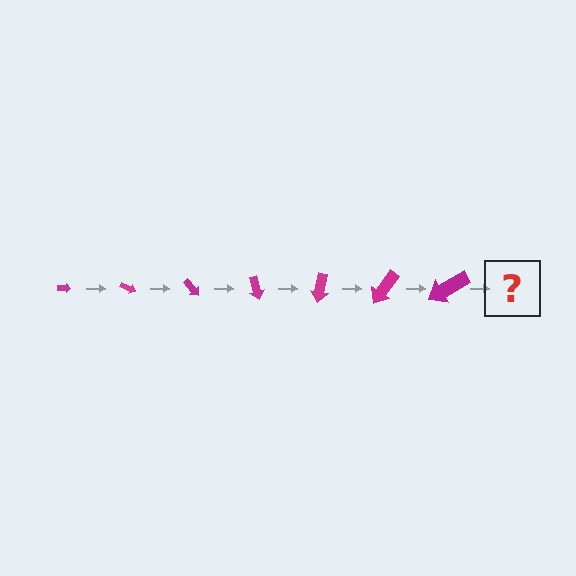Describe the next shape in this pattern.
It should be an arrow, larger than the previous one and rotated 175 degrees from the start.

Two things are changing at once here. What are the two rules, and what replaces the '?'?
The two rules are that the arrow grows larger each step and it rotates 25 degrees each step. The '?' should be an arrow, larger than the previous one and rotated 175 degrees from the start.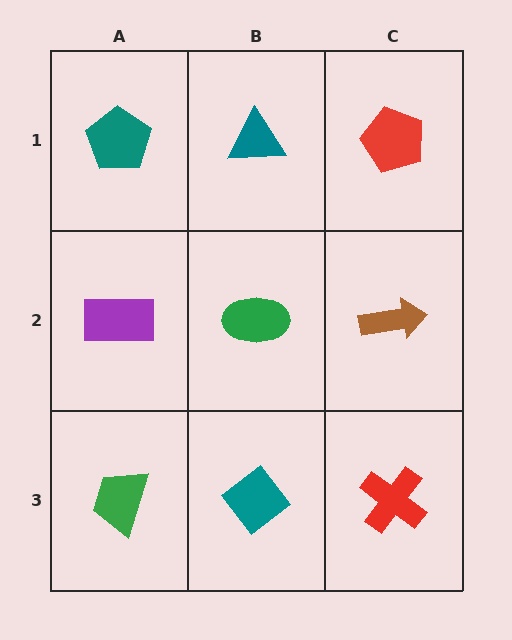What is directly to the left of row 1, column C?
A teal triangle.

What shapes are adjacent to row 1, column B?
A green ellipse (row 2, column B), a teal pentagon (row 1, column A), a red pentagon (row 1, column C).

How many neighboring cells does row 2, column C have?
3.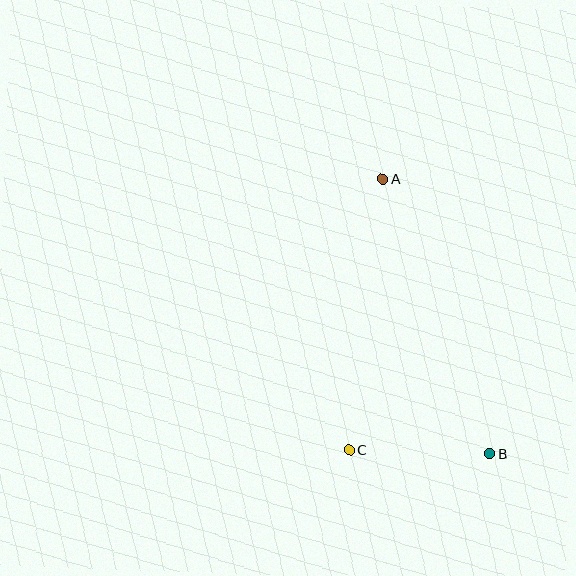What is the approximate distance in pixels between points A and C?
The distance between A and C is approximately 273 pixels.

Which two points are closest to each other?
Points B and C are closest to each other.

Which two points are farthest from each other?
Points A and B are farthest from each other.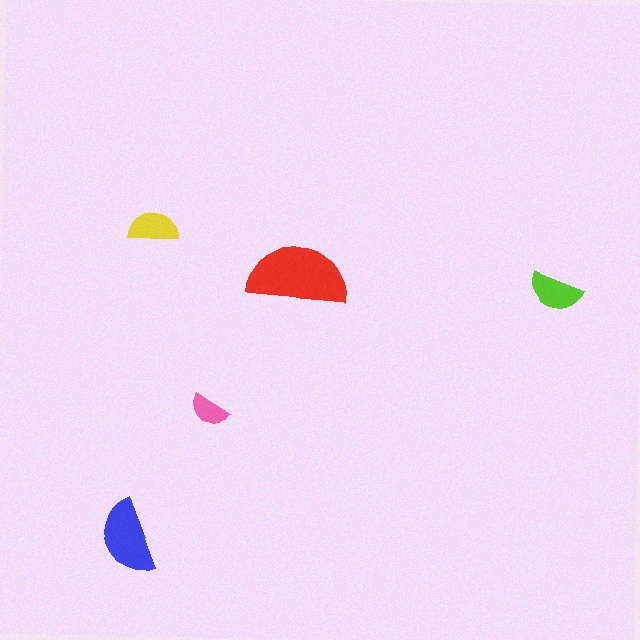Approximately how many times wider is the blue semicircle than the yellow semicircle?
About 1.5 times wider.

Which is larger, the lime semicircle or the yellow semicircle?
The lime one.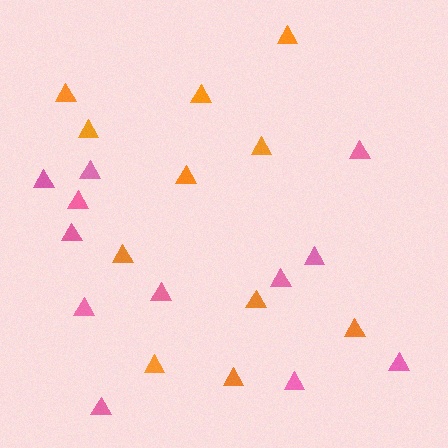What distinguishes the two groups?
There are 2 groups: one group of pink triangles (12) and one group of orange triangles (11).